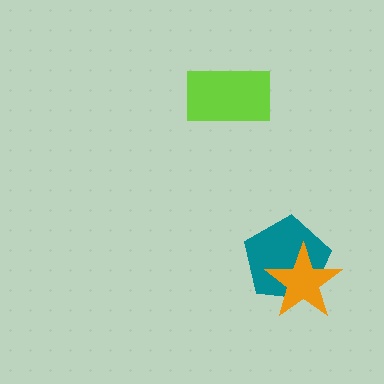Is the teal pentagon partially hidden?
Yes, it is partially covered by another shape.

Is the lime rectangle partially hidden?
No, no other shape covers it.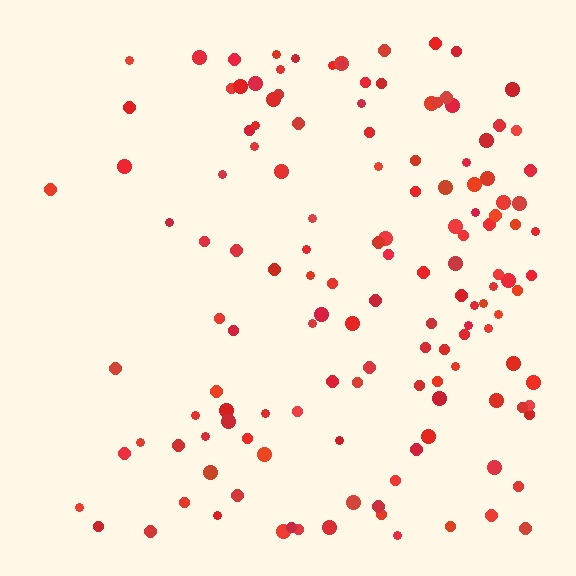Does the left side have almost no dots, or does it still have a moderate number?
Still a moderate number, just noticeably fewer than the right.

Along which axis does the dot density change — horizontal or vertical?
Horizontal.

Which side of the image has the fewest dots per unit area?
The left.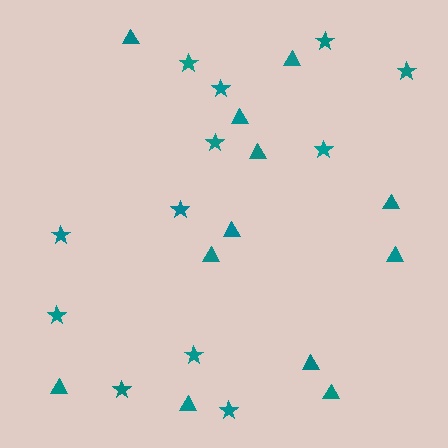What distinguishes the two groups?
There are 2 groups: one group of triangles (12) and one group of stars (12).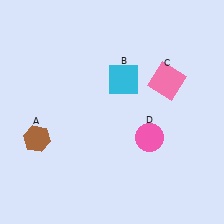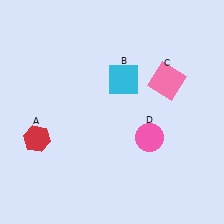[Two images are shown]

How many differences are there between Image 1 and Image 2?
There is 1 difference between the two images.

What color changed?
The hexagon (A) changed from brown in Image 1 to red in Image 2.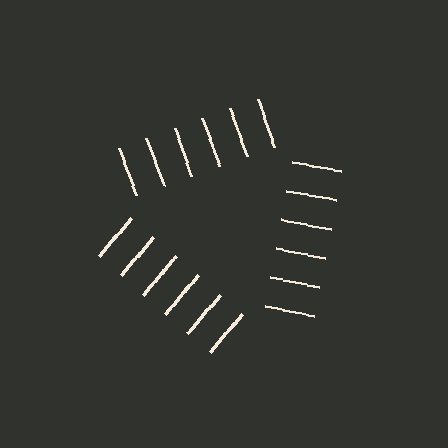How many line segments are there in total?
18 — 6 along each of the 3 edges.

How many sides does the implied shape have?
3 sides — the line-ends trace a triangle.